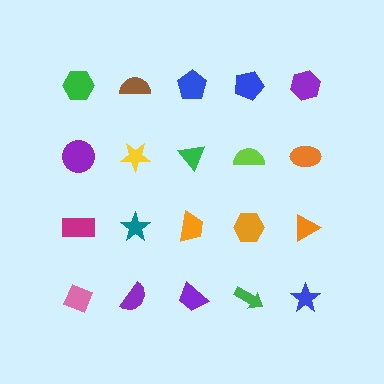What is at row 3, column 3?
An orange trapezoid.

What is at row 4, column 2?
A purple semicircle.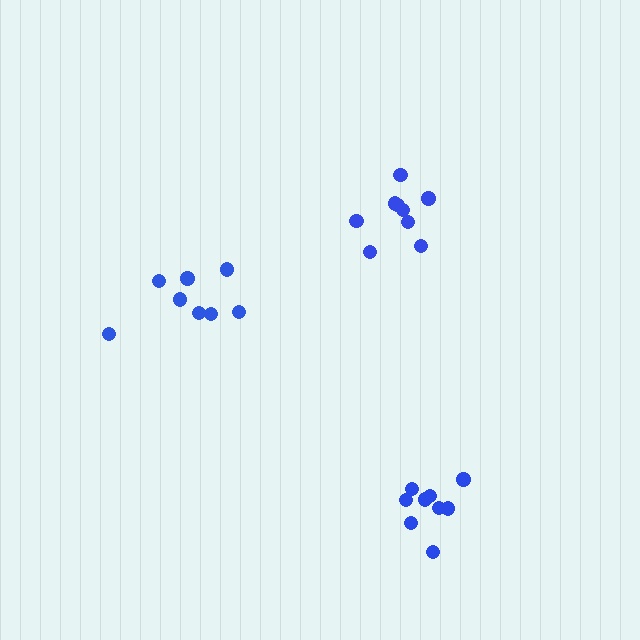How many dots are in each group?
Group 1: 9 dots, Group 2: 8 dots, Group 3: 9 dots (26 total).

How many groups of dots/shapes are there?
There are 3 groups.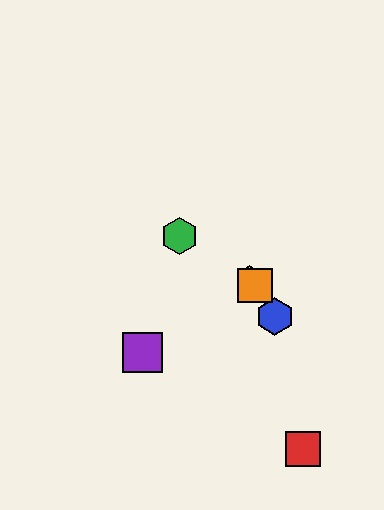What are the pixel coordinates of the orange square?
The orange square is at (255, 286).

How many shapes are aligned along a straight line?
3 shapes (the blue hexagon, the yellow hexagon, the orange square) are aligned along a straight line.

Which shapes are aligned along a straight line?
The blue hexagon, the yellow hexagon, the orange square are aligned along a straight line.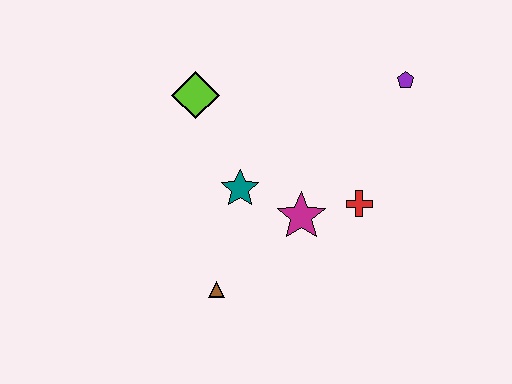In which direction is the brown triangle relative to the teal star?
The brown triangle is below the teal star.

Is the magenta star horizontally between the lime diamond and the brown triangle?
No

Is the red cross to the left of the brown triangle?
No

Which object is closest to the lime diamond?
The teal star is closest to the lime diamond.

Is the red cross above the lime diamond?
No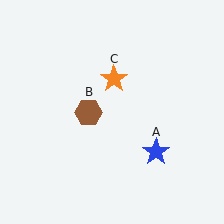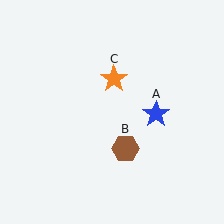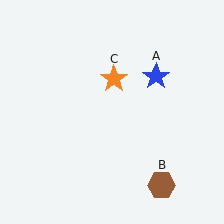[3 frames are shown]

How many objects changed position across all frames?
2 objects changed position: blue star (object A), brown hexagon (object B).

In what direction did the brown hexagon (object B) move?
The brown hexagon (object B) moved down and to the right.